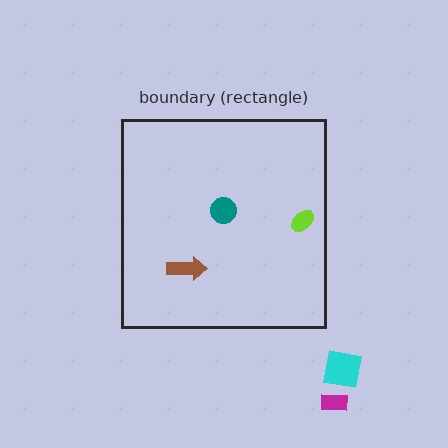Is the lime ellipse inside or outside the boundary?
Inside.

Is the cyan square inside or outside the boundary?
Outside.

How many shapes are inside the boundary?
3 inside, 2 outside.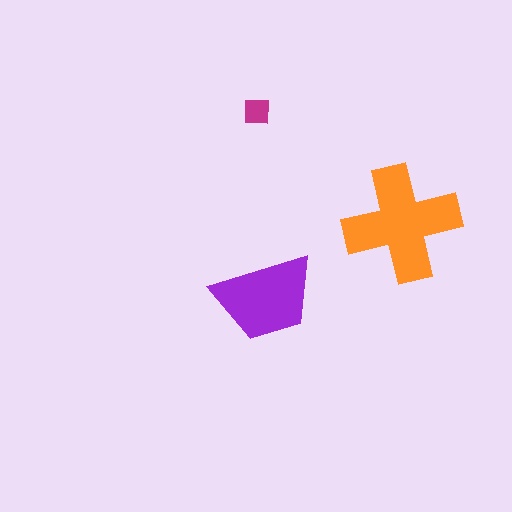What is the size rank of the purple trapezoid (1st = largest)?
2nd.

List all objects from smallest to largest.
The magenta square, the purple trapezoid, the orange cross.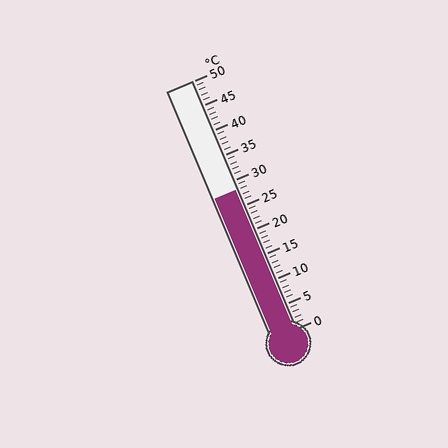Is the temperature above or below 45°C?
The temperature is below 45°C.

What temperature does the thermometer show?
The thermometer shows approximately 28°C.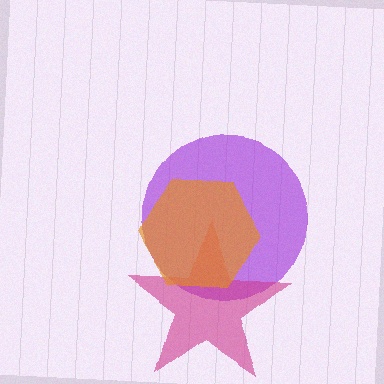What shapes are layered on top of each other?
The layered shapes are: a purple circle, a magenta star, an orange hexagon.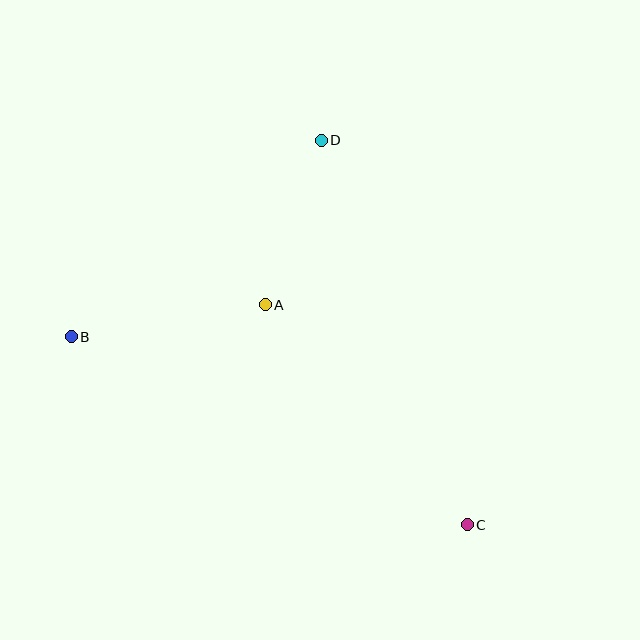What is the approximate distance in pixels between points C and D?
The distance between C and D is approximately 412 pixels.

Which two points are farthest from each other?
Points B and C are farthest from each other.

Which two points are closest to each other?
Points A and D are closest to each other.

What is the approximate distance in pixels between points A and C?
The distance between A and C is approximately 299 pixels.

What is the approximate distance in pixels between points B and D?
The distance between B and D is approximately 318 pixels.